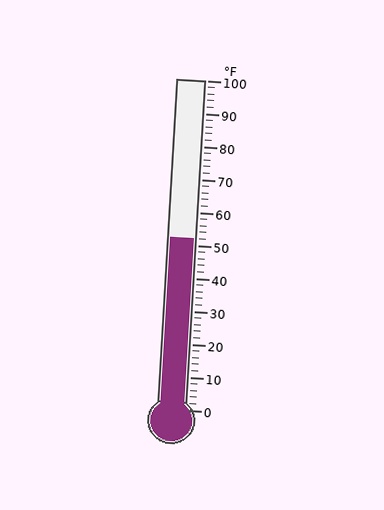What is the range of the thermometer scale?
The thermometer scale ranges from 0°F to 100°F.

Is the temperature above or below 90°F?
The temperature is below 90°F.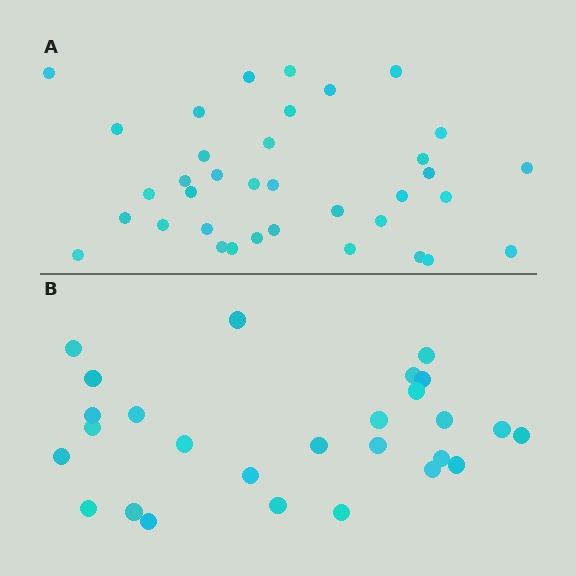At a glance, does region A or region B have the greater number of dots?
Region A (the top region) has more dots.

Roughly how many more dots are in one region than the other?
Region A has roughly 8 or so more dots than region B.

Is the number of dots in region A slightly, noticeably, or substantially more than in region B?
Region A has noticeably more, but not dramatically so. The ratio is roughly 1.3 to 1.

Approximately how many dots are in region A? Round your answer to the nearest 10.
About 40 dots. (The exact count is 36, which rounds to 40.)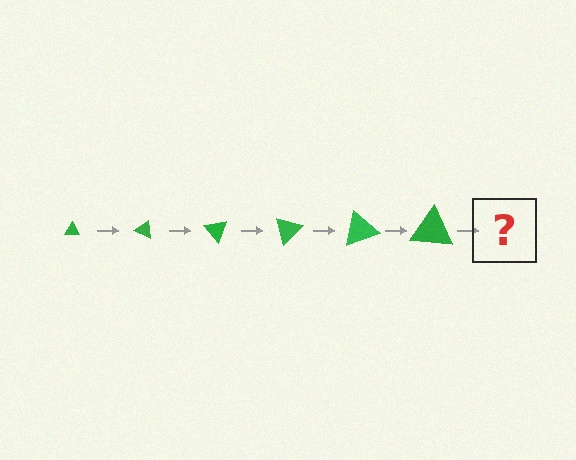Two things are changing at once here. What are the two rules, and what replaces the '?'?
The two rules are that the triangle grows larger each step and it rotates 25 degrees each step. The '?' should be a triangle, larger than the previous one and rotated 150 degrees from the start.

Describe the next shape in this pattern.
It should be a triangle, larger than the previous one and rotated 150 degrees from the start.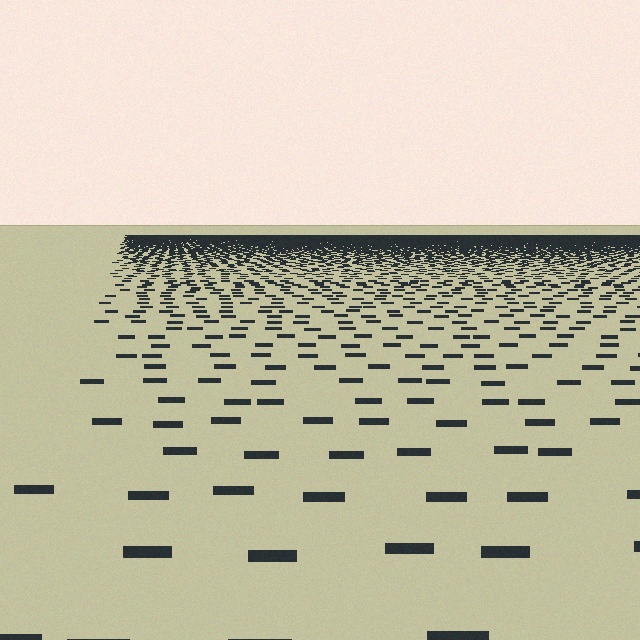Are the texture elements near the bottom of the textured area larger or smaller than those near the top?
Larger. Near the bottom, elements are closer to the viewer and appear at a bigger on-screen size.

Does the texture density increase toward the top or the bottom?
Density increases toward the top.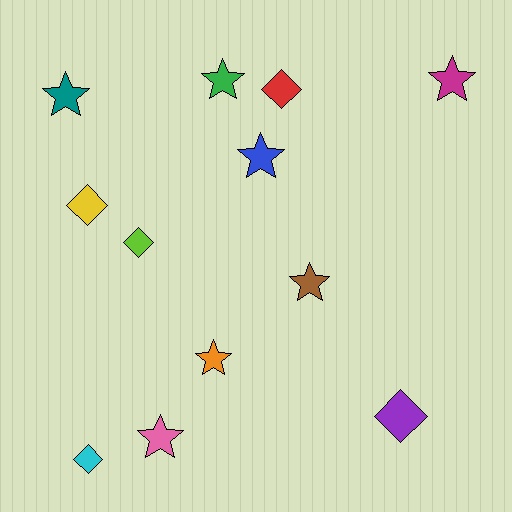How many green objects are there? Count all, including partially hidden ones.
There is 1 green object.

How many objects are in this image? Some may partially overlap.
There are 12 objects.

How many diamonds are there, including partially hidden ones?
There are 5 diamonds.